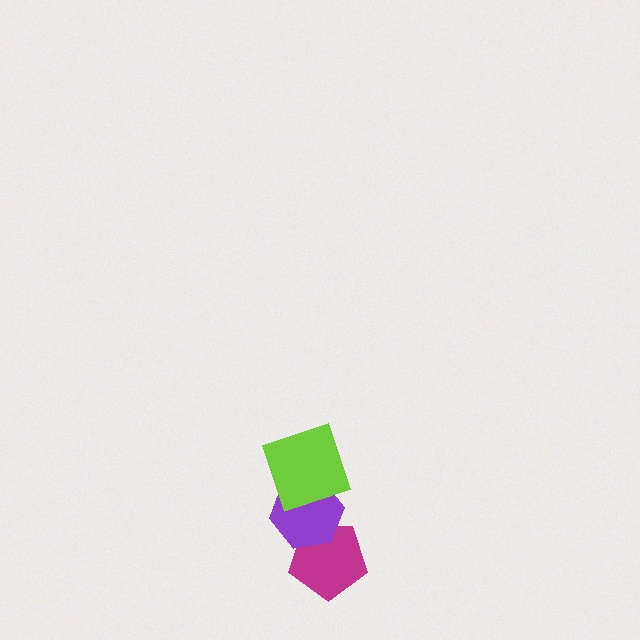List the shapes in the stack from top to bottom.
From top to bottom: the lime square, the purple hexagon, the magenta pentagon.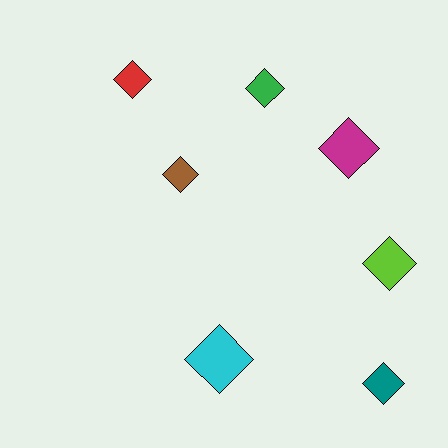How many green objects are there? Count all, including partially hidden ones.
There is 1 green object.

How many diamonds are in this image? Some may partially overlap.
There are 7 diamonds.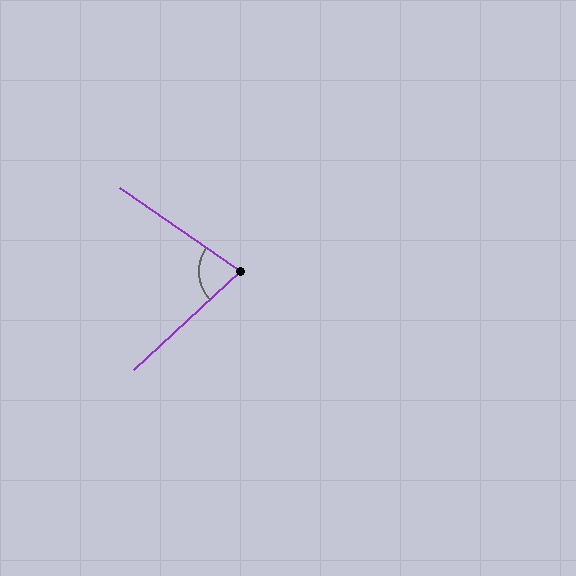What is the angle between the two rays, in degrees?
Approximately 78 degrees.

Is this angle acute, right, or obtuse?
It is acute.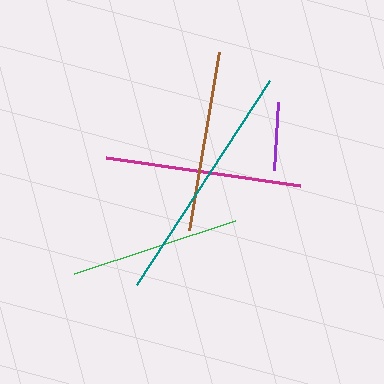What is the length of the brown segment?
The brown segment is approximately 180 pixels long.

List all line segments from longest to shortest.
From longest to shortest: teal, magenta, brown, green, purple.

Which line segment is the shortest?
The purple line is the shortest at approximately 69 pixels.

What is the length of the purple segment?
The purple segment is approximately 69 pixels long.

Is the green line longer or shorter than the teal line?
The teal line is longer than the green line.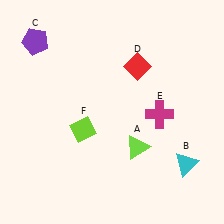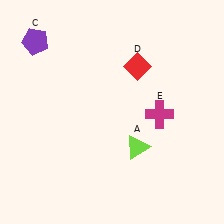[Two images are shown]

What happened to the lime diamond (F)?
The lime diamond (F) was removed in Image 2. It was in the bottom-left area of Image 1.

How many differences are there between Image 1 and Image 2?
There are 2 differences between the two images.